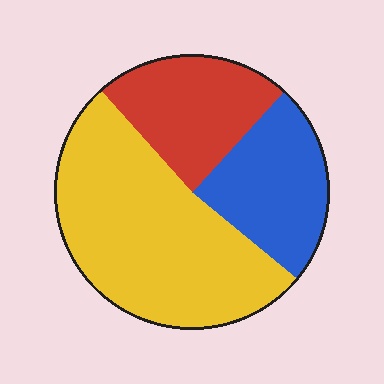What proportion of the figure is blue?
Blue covers roughly 25% of the figure.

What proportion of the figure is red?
Red takes up between a sixth and a third of the figure.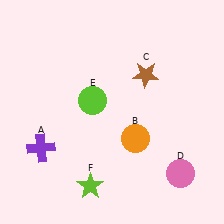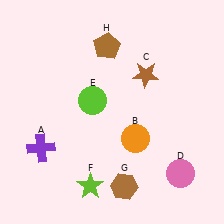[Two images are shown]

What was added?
A brown hexagon (G), a brown pentagon (H) were added in Image 2.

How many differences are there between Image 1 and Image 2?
There are 2 differences between the two images.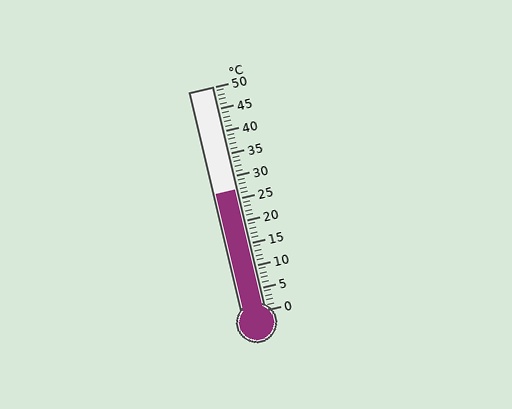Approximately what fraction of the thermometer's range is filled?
The thermometer is filled to approximately 55% of its range.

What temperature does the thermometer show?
The thermometer shows approximately 27°C.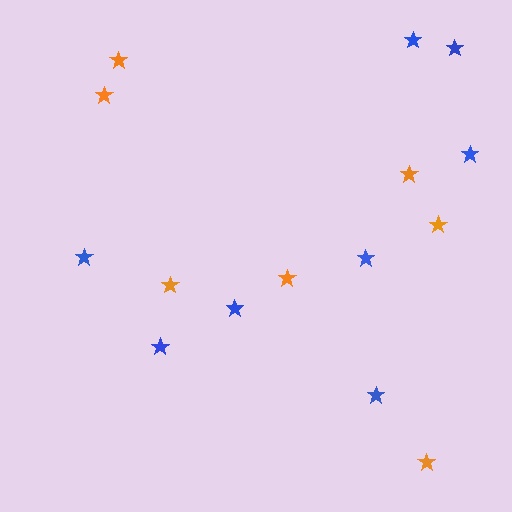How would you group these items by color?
There are 2 groups: one group of blue stars (8) and one group of orange stars (7).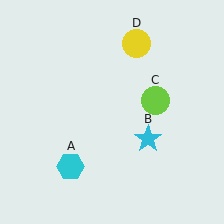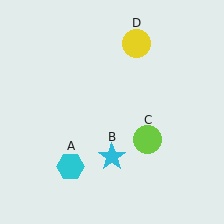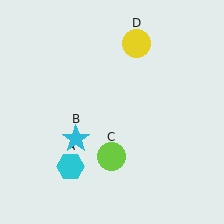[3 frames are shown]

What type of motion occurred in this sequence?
The cyan star (object B), lime circle (object C) rotated clockwise around the center of the scene.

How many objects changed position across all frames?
2 objects changed position: cyan star (object B), lime circle (object C).